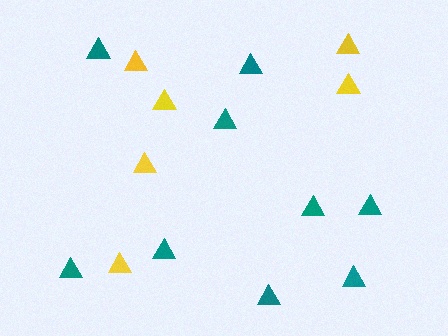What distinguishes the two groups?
There are 2 groups: one group of yellow triangles (6) and one group of teal triangles (9).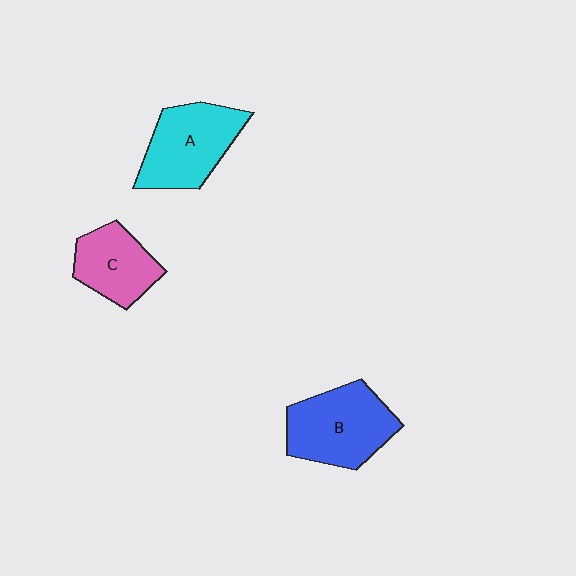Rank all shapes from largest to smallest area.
From largest to smallest: B (blue), A (cyan), C (pink).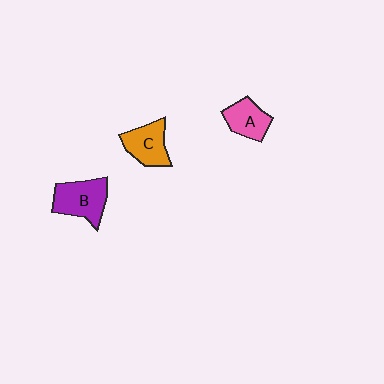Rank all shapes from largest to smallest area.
From largest to smallest: B (purple), C (orange), A (pink).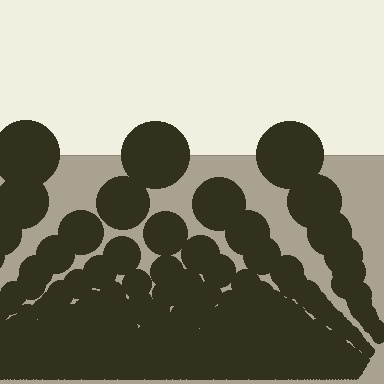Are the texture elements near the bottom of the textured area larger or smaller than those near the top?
Smaller. The gradient is inverted — elements near the bottom are smaller and denser.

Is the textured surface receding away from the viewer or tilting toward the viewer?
The surface appears to tilt toward the viewer. Texture elements get larger and sparser toward the top.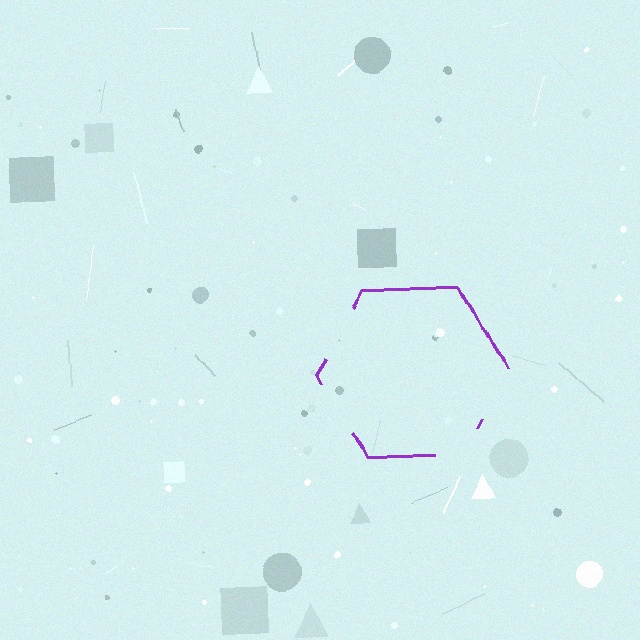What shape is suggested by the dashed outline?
The dashed outline suggests a hexagon.